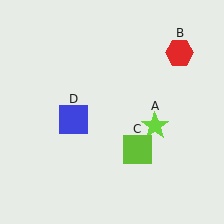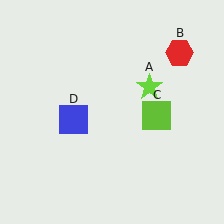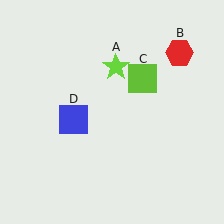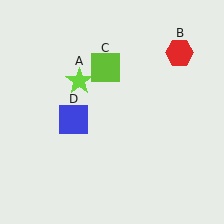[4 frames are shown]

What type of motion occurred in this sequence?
The lime star (object A), lime square (object C) rotated counterclockwise around the center of the scene.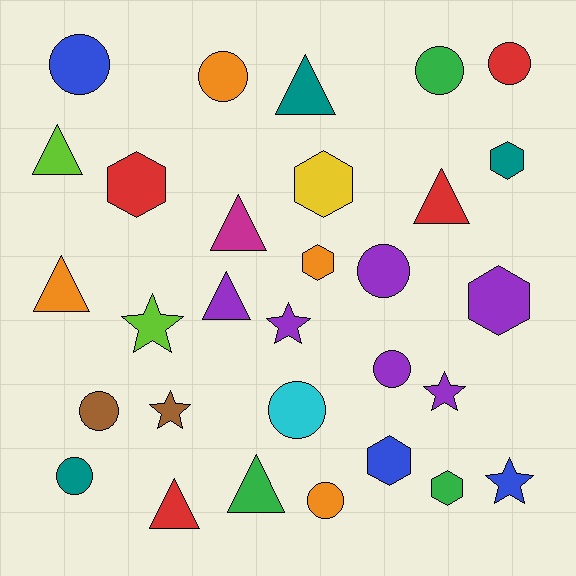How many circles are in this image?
There are 10 circles.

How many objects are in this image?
There are 30 objects.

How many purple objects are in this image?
There are 6 purple objects.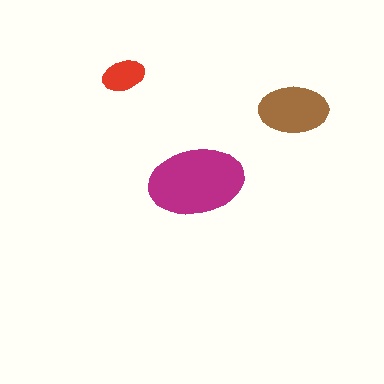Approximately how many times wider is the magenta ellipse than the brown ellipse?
About 1.5 times wider.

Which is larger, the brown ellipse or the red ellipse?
The brown one.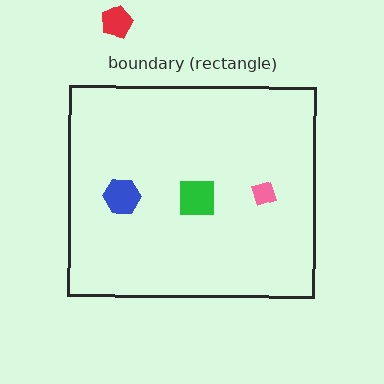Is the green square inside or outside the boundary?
Inside.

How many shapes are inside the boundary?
3 inside, 1 outside.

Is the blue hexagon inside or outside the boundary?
Inside.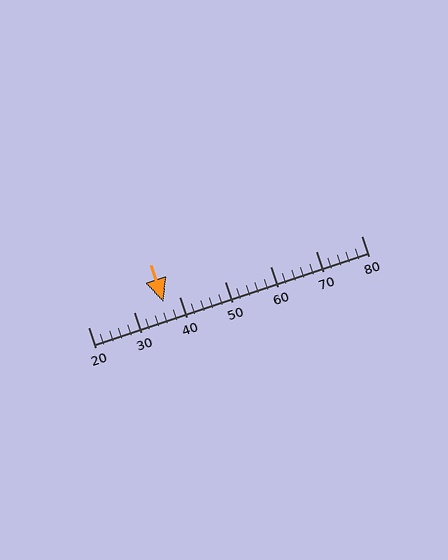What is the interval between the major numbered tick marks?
The major tick marks are spaced 10 units apart.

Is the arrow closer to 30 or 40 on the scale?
The arrow is closer to 40.